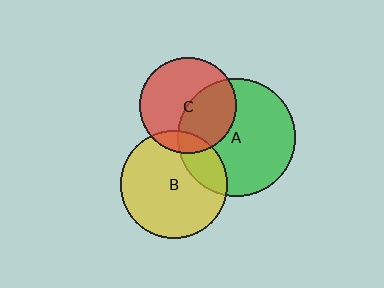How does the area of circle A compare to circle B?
Approximately 1.2 times.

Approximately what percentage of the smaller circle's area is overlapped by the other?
Approximately 45%.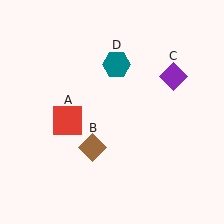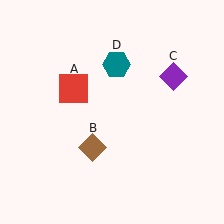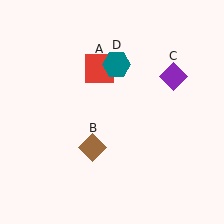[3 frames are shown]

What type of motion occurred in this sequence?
The red square (object A) rotated clockwise around the center of the scene.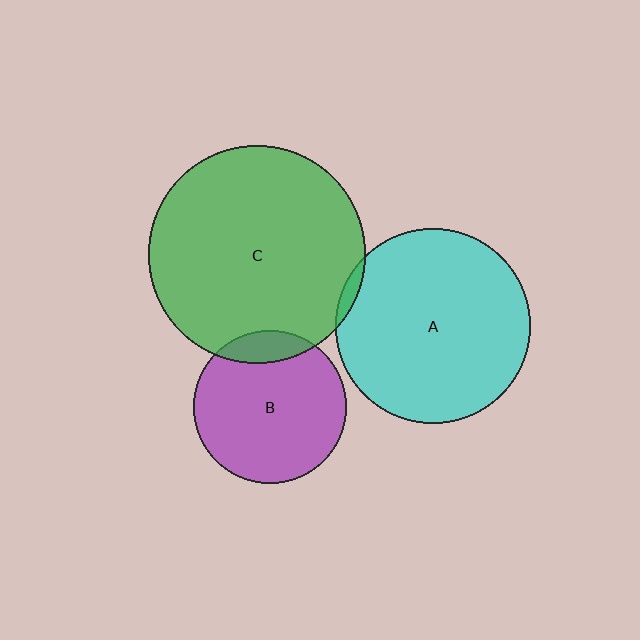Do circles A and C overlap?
Yes.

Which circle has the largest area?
Circle C (green).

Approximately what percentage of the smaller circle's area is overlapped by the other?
Approximately 5%.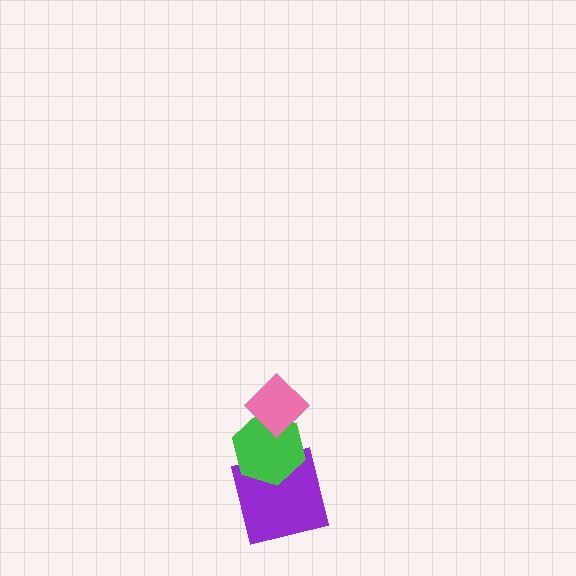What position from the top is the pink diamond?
The pink diamond is 1st from the top.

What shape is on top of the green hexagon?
The pink diamond is on top of the green hexagon.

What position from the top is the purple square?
The purple square is 3rd from the top.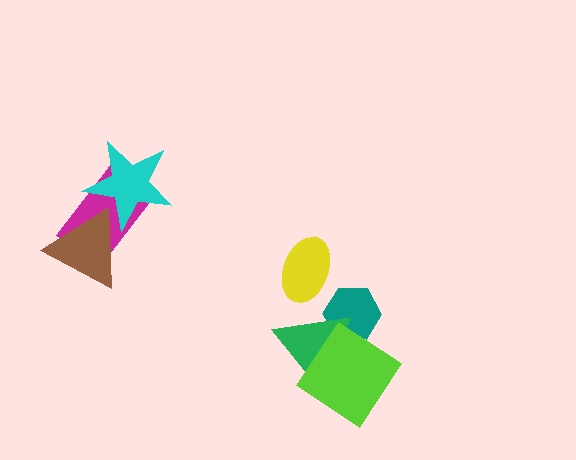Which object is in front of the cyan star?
The brown triangle is in front of the cyan star.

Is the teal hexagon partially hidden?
Yes, it is partially covered by another shape.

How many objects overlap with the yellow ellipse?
0 objects overlap with the yellow ellipse.